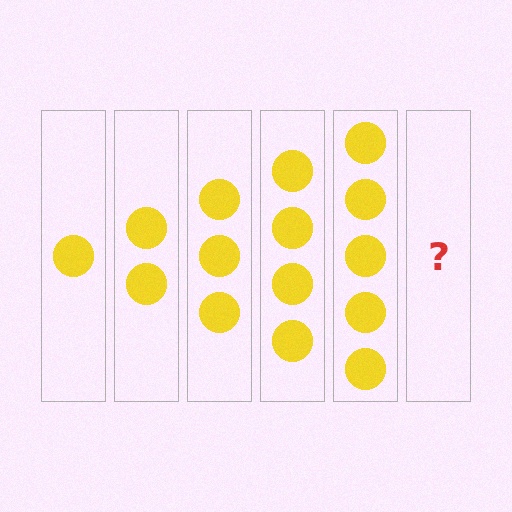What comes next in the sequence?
The next element should be 6 circles.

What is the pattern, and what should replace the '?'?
The pattern is that each step adds one more circle. The '?' should be 6 circles.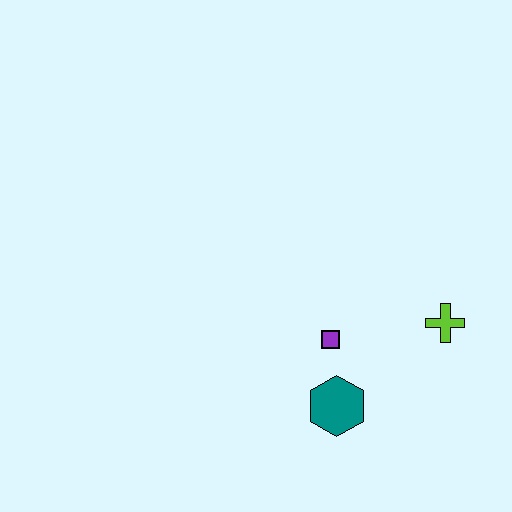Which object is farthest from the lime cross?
The teal hexagon is farthest from the lime cross.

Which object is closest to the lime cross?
The purple square is closest to the lime cross.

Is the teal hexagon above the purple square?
No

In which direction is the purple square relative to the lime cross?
The purple square is to the left of the lime cross.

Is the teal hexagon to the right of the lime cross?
No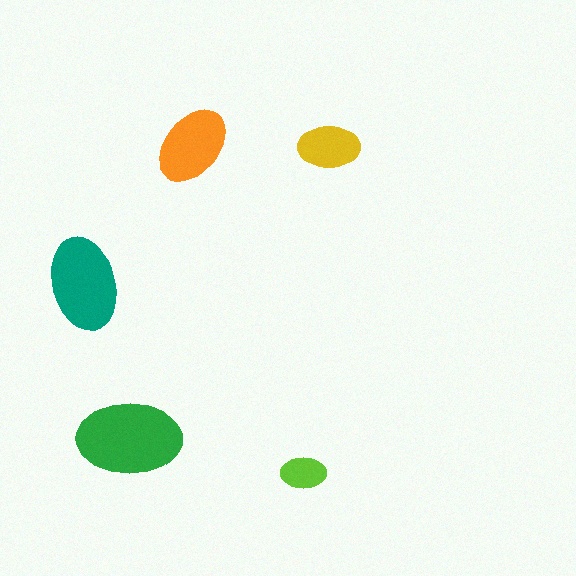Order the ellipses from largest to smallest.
the green one, the teal one, the orange one, the yellow one, the lime one.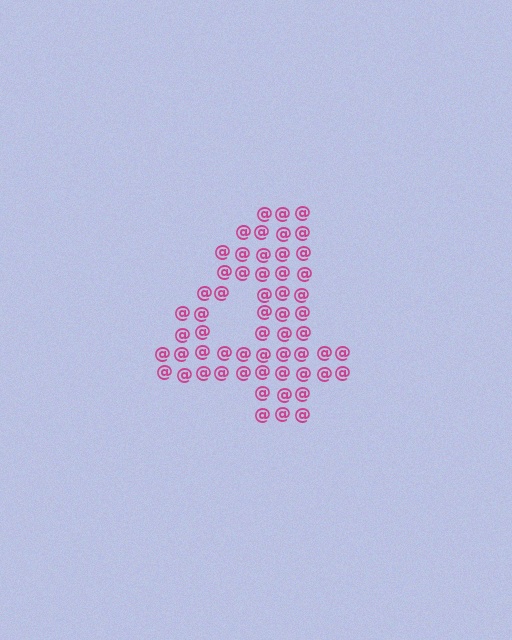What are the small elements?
The small elements are at signs.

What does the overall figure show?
The overall figure shows the digit 4.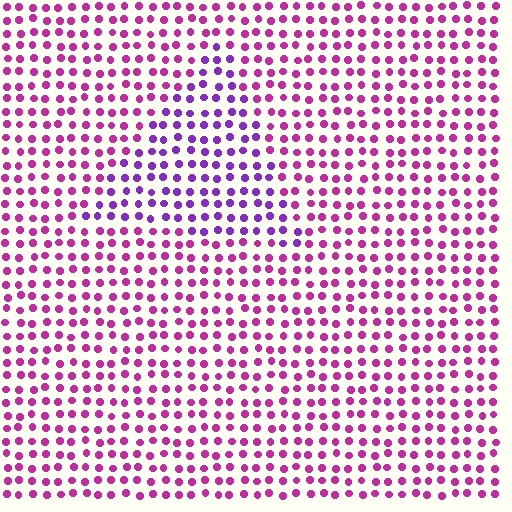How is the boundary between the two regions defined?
The boundary is defined purely by a slight shift in hue (about 37 degrees). Spacing, size, and orientation are identical on both sides.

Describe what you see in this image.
The image is filled with small magenta elements in a uniform arrangement. A triangle-shaped region is visible where the elements are tinted to a slightly different hue, forming a subtle color boundary.